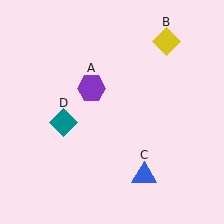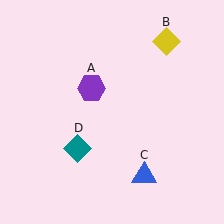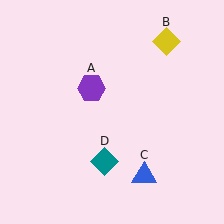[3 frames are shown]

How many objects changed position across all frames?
1 object changed position: teal diamond (object D).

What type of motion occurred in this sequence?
The teal diamond (object D) rotated counterclockwise around the center of the scene.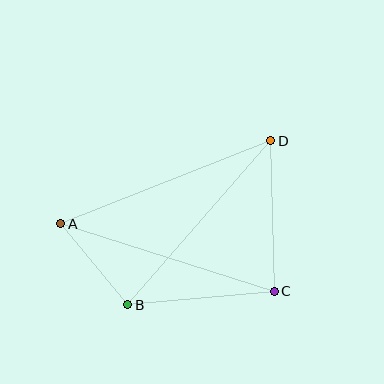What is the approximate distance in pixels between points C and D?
The distance between C and D is approximately 150 pixels.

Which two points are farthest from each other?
Points A and D are farthest from each other.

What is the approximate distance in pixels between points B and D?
The distance between B and D is approximately 217 pixels.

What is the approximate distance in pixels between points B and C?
The distance between B and C is approximately 147 pixels.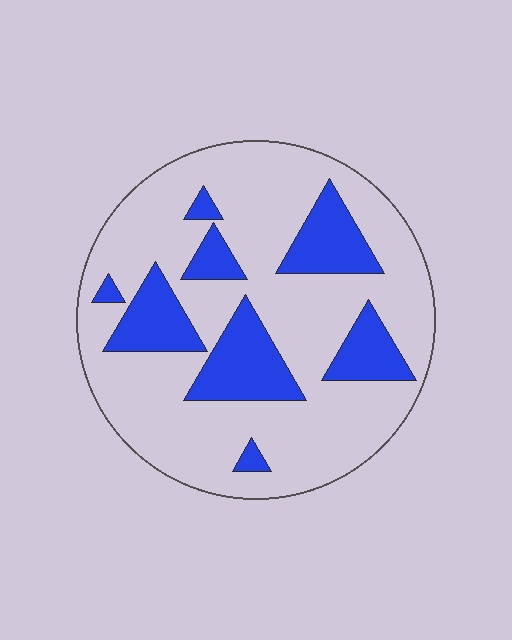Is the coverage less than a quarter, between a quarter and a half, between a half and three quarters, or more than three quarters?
Less than a quarter.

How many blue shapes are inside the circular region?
8.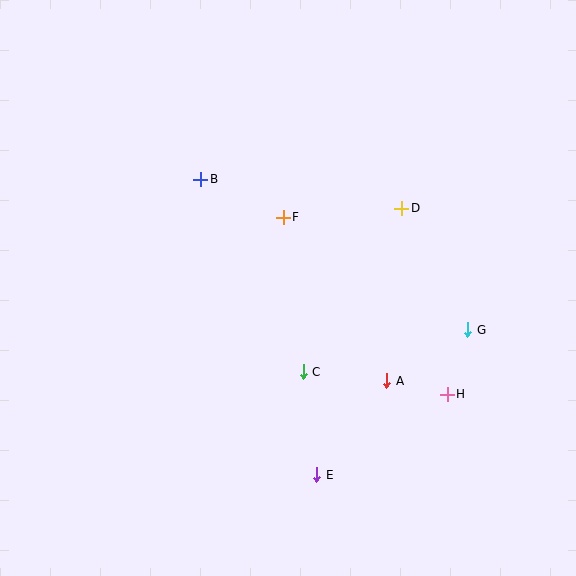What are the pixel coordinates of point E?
Point E is at (317, 475).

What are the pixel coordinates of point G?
Point G is at (468, 330).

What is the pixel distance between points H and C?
The distance between H and C is 146 pixels.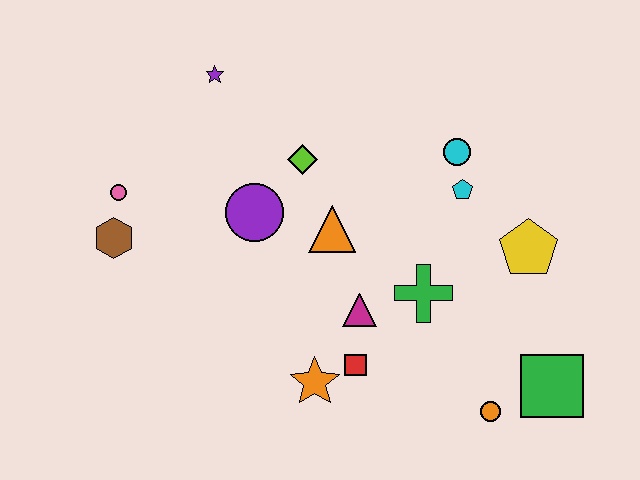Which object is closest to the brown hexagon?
The pink circle is closest to the brown hexagon.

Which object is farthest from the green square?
The pink circle is farthest from the green square.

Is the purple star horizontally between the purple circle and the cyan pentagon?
No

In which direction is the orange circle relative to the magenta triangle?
The orange circle is to the right of the magenta triangle.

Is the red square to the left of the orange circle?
Yes